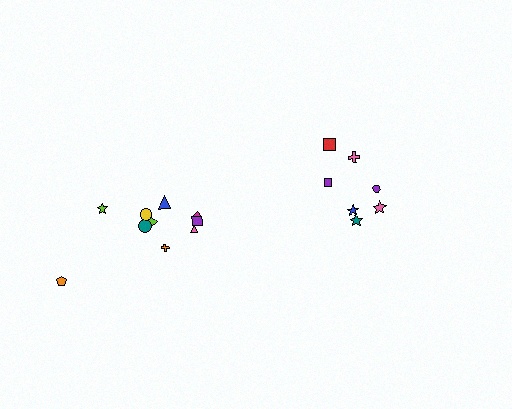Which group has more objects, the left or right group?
The left group.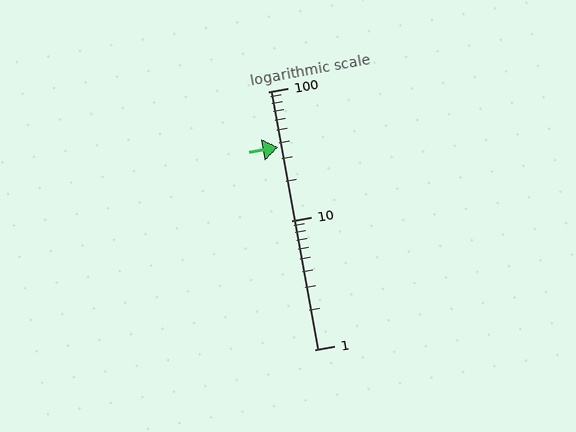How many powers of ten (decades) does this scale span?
The scale spans 2 decades, from 1 to 100.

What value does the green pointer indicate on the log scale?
The pointer indicates approximately 37.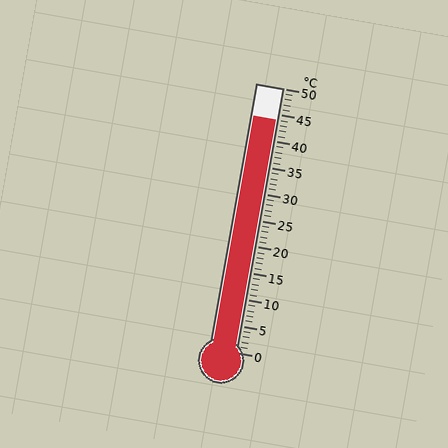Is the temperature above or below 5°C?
The temperature is above 5°C.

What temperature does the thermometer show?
The thermometer shows approximately 44°C.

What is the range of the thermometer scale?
The thermometer scale ranges from 0°C to 50°C.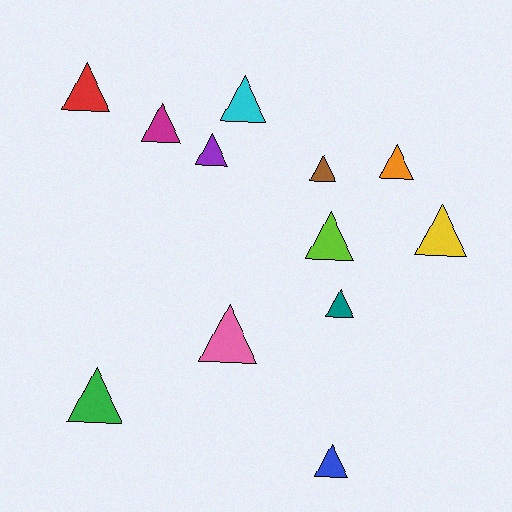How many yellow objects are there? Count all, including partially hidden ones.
There is 1 yellow object.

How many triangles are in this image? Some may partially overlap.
There are 12 triangles.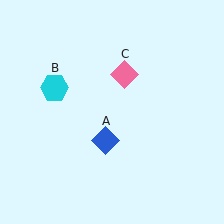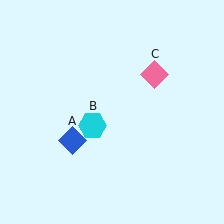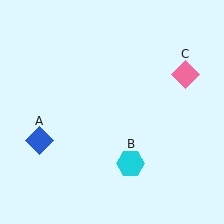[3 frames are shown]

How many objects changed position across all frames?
3 objects changed position: blue diamond (object A), cyan hexagon (object B), pink diamond (object C).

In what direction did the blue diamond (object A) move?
The blue diamond (object A) moved left.